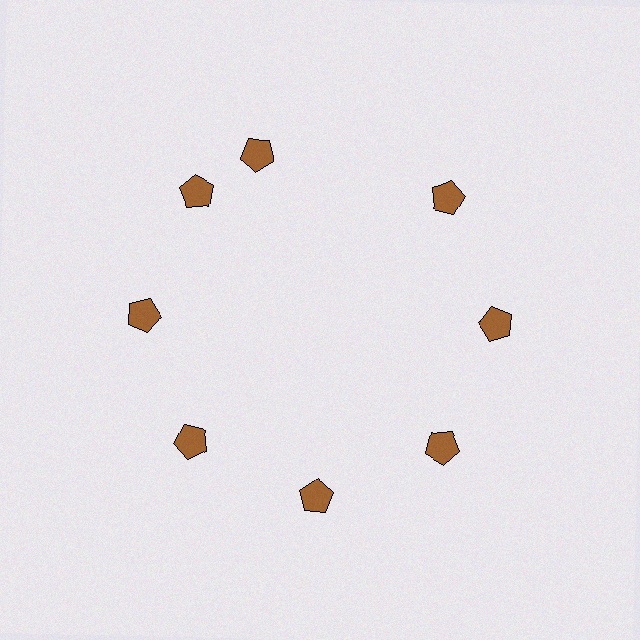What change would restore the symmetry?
The symmetry would be restored by rotating it back into even spacing with its neighbors so that all 8 pentagons sit at equal angles and equal distance from the center.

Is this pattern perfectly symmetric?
No. The 8 brown pentagons are arranged in a ring, but one element near the 12 o'clock position is rotated out of alignment along the ring, breaking the 8-fold rotational symmetry.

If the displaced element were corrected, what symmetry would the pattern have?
It would have 8-fold rotational symmetry — the pattern would map onto itself every 45 degrees.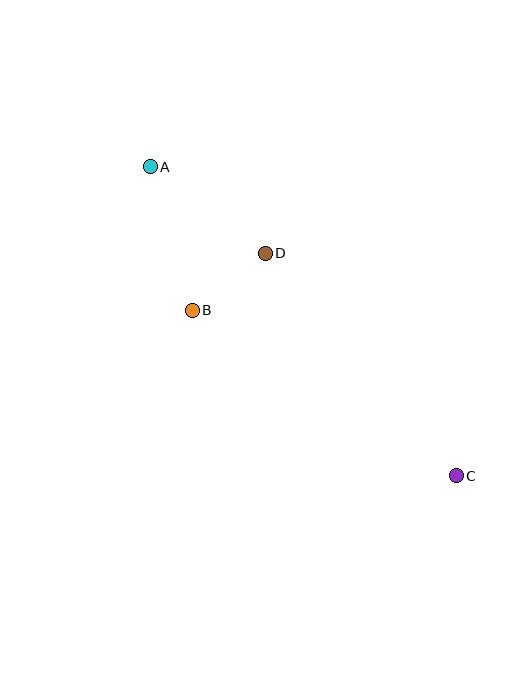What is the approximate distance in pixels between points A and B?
The distance between A and B is approximately 149 pixels.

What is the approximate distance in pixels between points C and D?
The distance between C and D is approximately 293 pixels.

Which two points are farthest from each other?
Points A and C are farthest from each other.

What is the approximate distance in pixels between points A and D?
The distance between A and D is approximately 144 pixels.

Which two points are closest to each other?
Points B and D are closest to each other.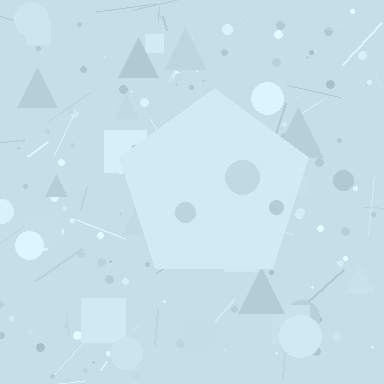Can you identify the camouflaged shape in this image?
The camouflaged shape is a pentagon.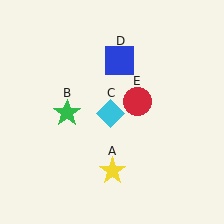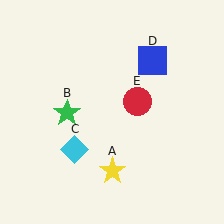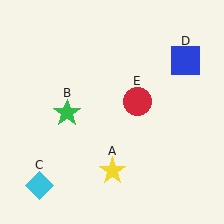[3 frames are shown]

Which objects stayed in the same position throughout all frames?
Yellow star (object A) and green star (object B) and red circle (object E) remained stationary.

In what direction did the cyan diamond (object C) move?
The cyan diamond (object C) moved down and to the left.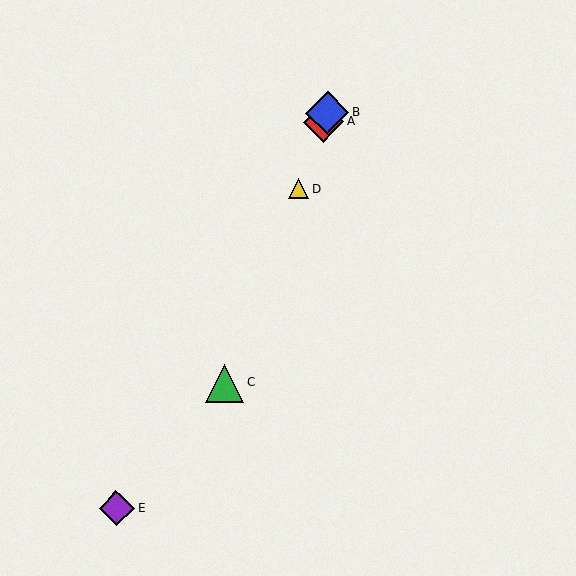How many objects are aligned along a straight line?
4 objects (A, B, C, D) are aligned along a straight line.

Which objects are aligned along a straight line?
Objects A, B, C, D are aligned along a straight line.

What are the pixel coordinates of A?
Object A is at (324, 122).